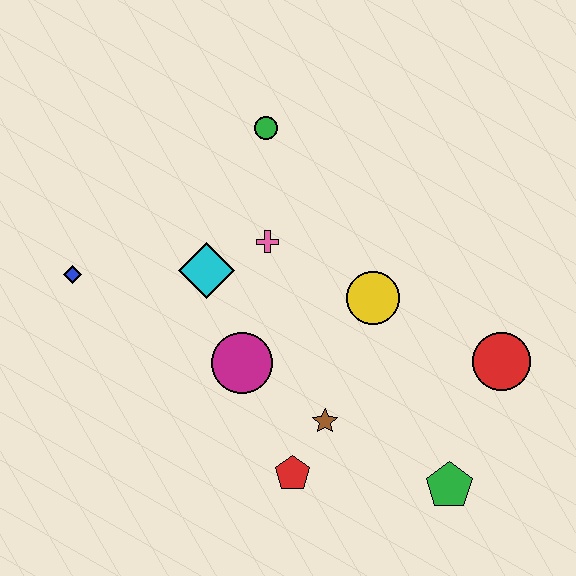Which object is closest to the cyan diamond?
The pink cross is closest to the cyan diamond.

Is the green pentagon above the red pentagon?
No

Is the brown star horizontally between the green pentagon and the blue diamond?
Yes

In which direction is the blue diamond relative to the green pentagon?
The blue diamond is to the left of the green pentagon.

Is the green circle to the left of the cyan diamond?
No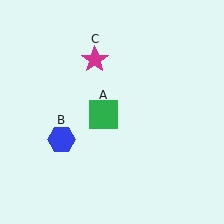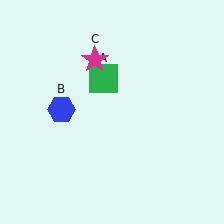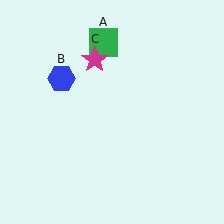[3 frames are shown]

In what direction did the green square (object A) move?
The green square (object A) moved up.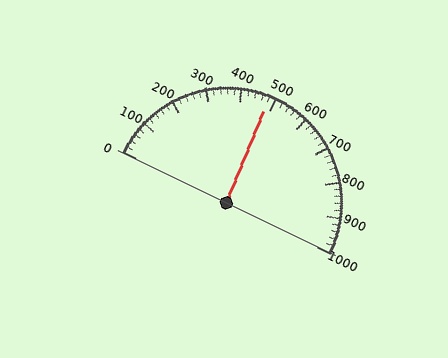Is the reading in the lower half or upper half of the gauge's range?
The reading is in the lower half of the range (0 to 1000).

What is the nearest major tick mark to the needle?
The nearest major tick mark is 500.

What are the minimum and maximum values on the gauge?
The gauge ranges from 0 to 1000.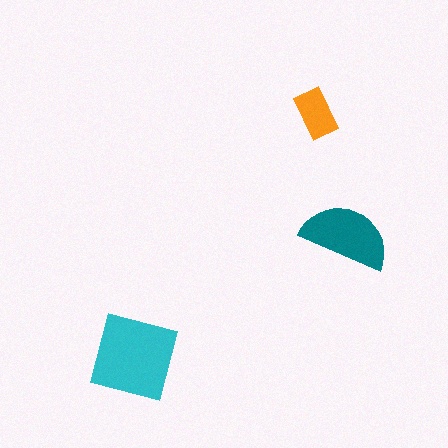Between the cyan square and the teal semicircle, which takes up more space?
The cyan square.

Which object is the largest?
The cyan square.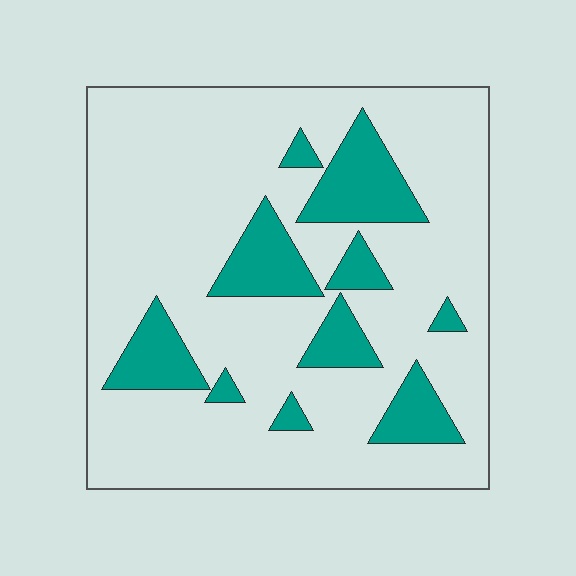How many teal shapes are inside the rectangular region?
10.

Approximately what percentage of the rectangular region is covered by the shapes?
Approximately 20%.